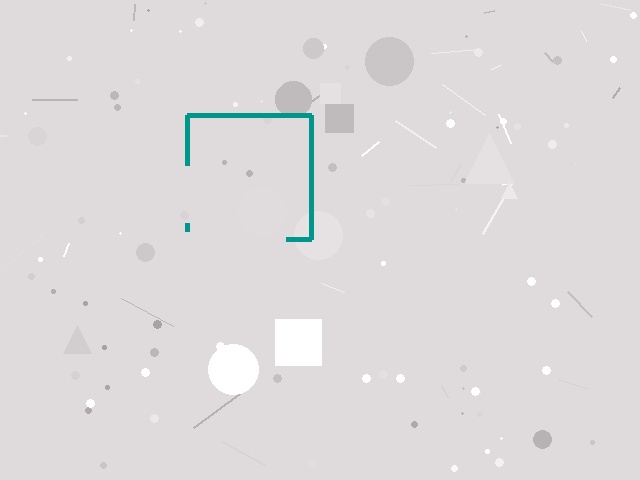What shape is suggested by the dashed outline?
The dashed outline suggests a square.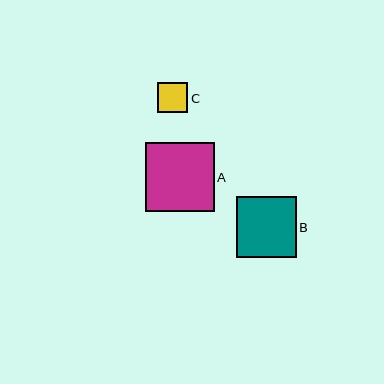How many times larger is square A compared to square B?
Square A is approximately 1.1 times the size of square B.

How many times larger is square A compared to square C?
Square A is approximately 2.3 times the size of square C.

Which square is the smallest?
Square C is the smallest with a size of approximately 31 pixels.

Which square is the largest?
Square A is the largest with a size of approximately 69 pixels.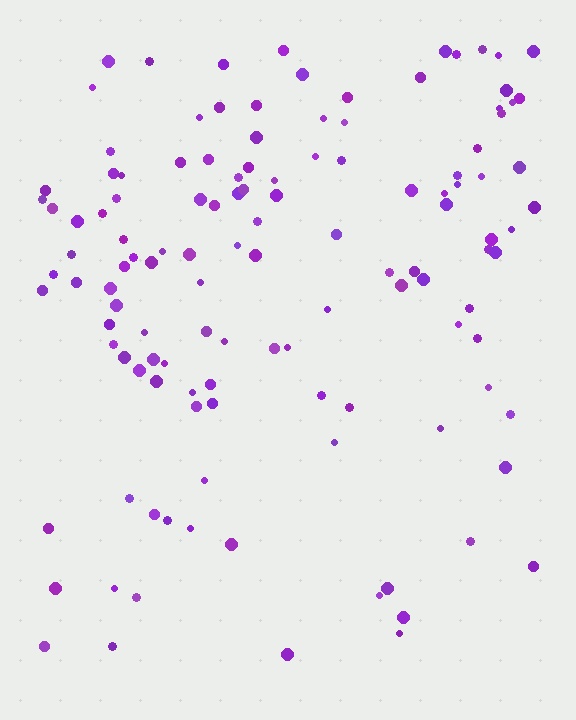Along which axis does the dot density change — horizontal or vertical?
Vertical.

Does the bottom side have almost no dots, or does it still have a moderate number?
Still a moderate number, just noticeably fewer than the top.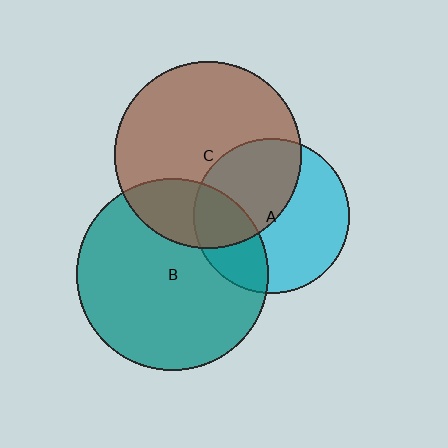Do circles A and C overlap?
Yes.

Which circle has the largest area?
Circle B (teal).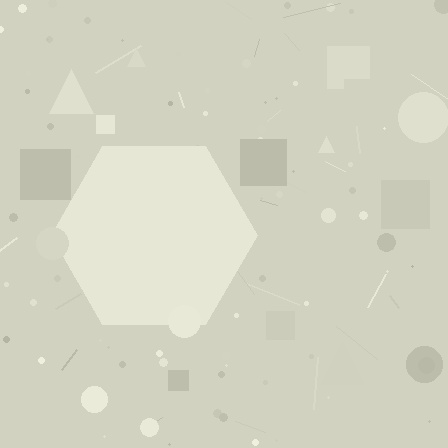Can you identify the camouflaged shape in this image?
The camouflaged shape is a hexagon.